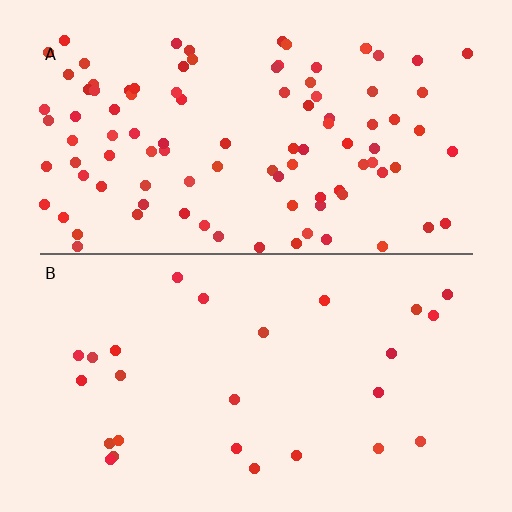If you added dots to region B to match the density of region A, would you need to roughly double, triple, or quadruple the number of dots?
Approximately quadruple.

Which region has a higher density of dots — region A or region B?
A (the top).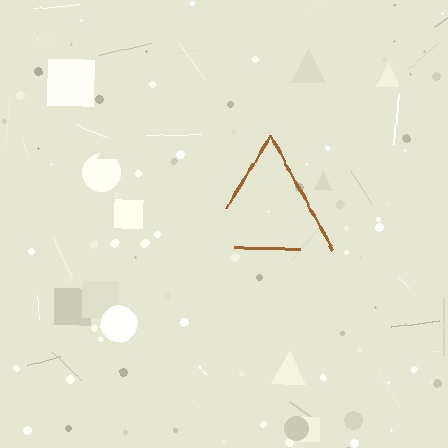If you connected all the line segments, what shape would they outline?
They would outline a triangle.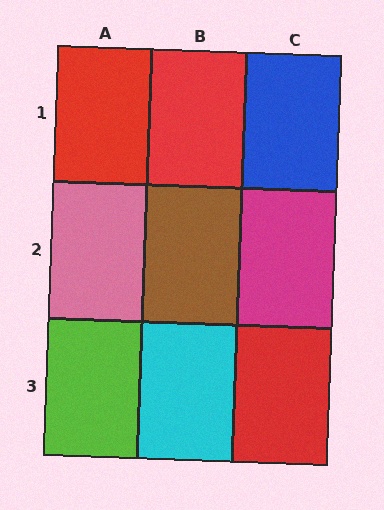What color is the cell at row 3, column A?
Lime.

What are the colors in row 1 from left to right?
Red, red, blue.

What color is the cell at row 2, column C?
Magenta.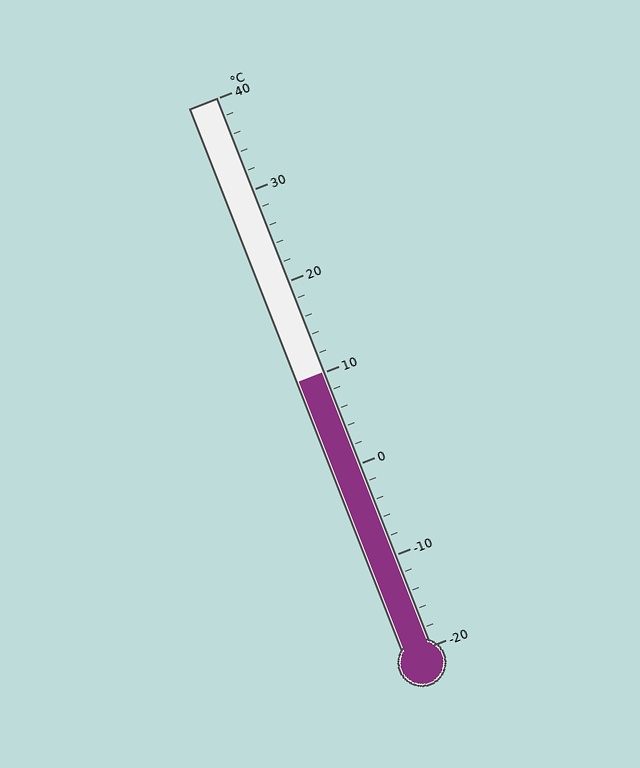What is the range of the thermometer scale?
The thermometer scale ranges from -20°C to 40°C.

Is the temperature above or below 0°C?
The temperature is above 0°C.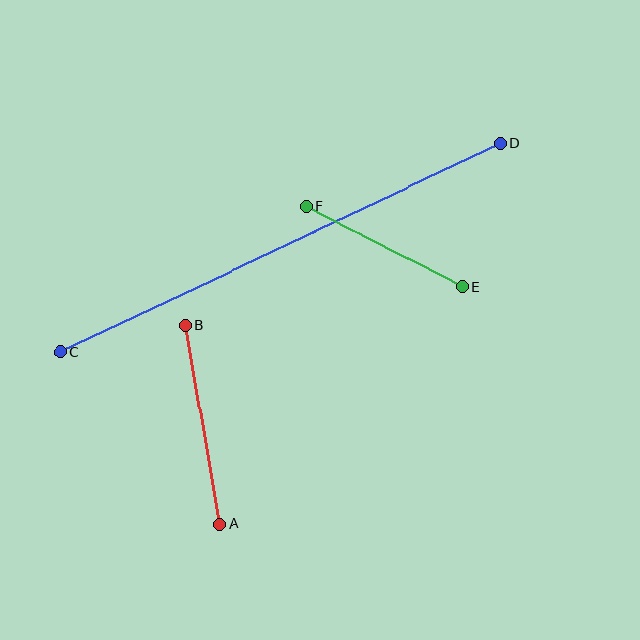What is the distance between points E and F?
The distance is approximately 175 pixels.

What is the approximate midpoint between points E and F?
The midpoint is at approximately (384, 247) pixels.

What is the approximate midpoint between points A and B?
The midpoint is at approximately (203, 424) pixels.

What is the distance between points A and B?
The distance is approximately 202 pixels.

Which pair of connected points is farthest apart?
Points C and D are farthest apart.